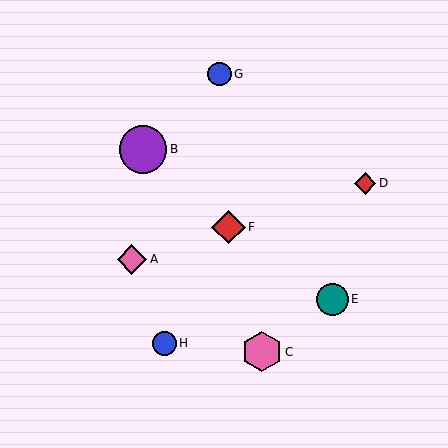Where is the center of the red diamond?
The center of the red diamond is at (365, 183).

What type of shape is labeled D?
Shape D is a red diamond.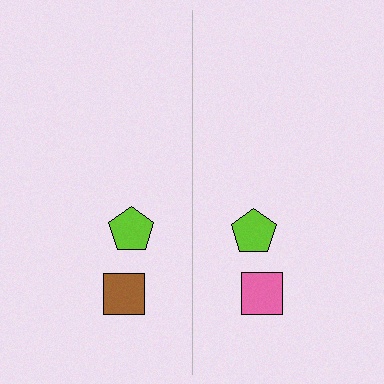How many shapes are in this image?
There are 4 shapes in this image.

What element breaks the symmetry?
The pink square on the right side breaks the symmetry — its mirror counterpart is brown.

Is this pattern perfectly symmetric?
No, the pattern is not perfectly symmetric. The pink square on the right side breaks the symmetry — its mirror counterpart is brown.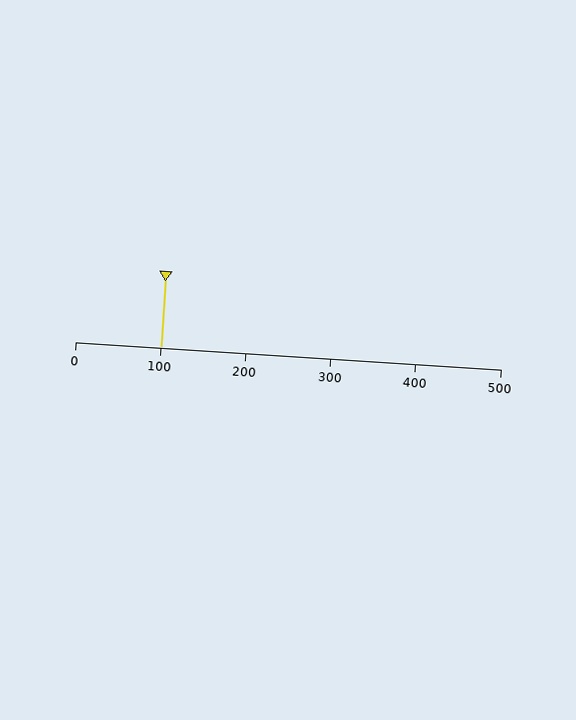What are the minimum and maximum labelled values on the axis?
The axis runs from 0 to 500.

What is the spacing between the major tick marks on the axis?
The major ticks are spaced 100 apart.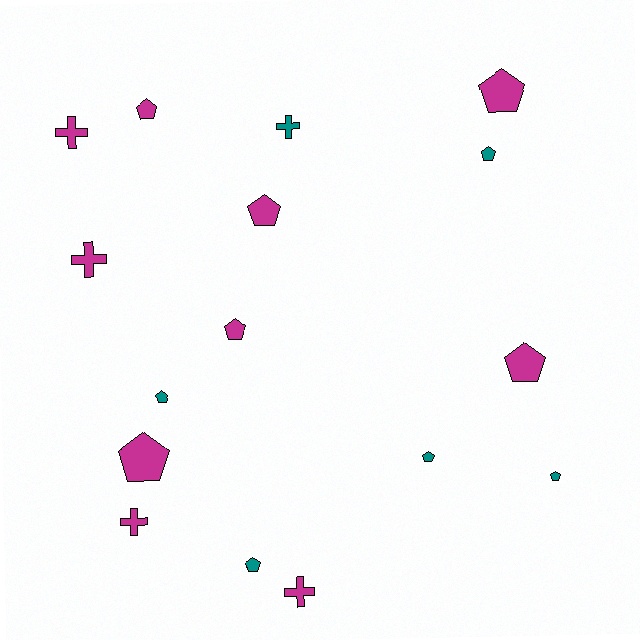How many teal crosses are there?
There is 1 teal cross.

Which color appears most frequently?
Magenta, with 10 objects.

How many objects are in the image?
There are 16 objects.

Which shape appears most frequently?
Pentagon, with 11 objects.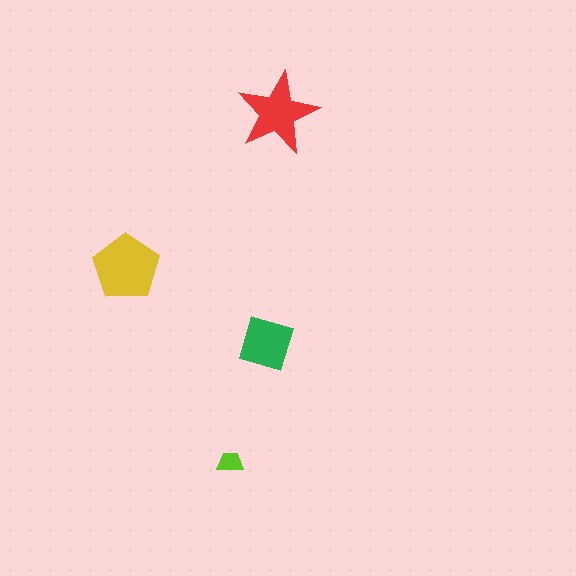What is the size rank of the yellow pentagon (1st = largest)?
1st.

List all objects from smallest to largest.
The lime trapezoid, the green square, the red star, the yellow pentagon.